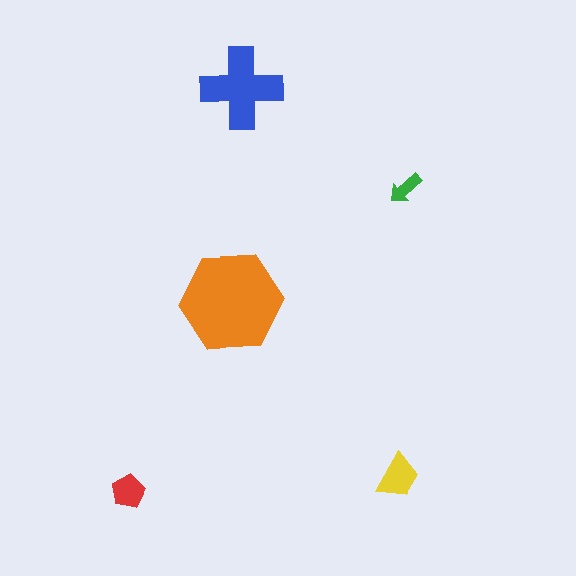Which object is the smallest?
The green arrow.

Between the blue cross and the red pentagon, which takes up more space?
The blue cross.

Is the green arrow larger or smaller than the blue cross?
Smaller.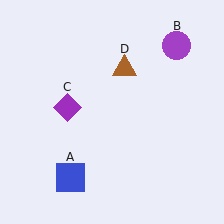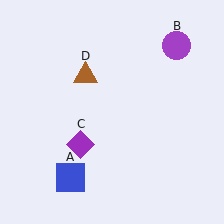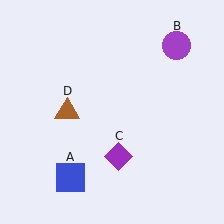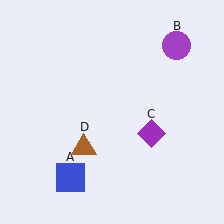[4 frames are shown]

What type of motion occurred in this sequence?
The purple diamond (object C), brown triangle (object D) rotated counterclockwise around the center of the scene.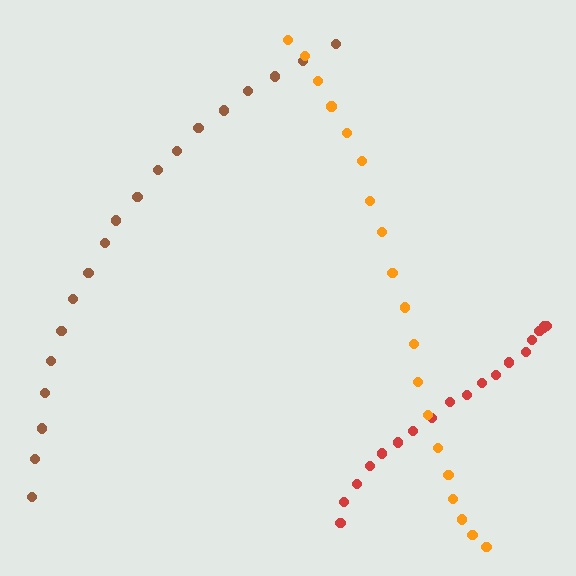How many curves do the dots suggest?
There are 3 distinct paths.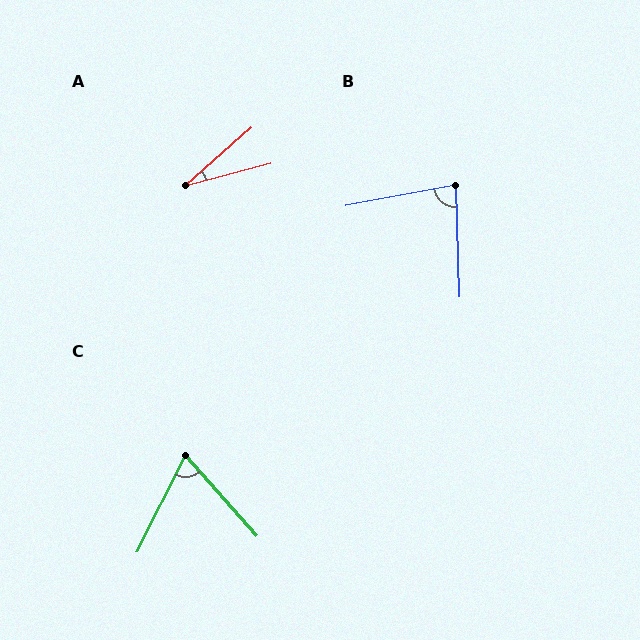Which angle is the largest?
B, at approximately 81 degrees.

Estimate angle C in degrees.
Approximately 68 degrees.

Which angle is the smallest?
A, at approximately 27 degrees.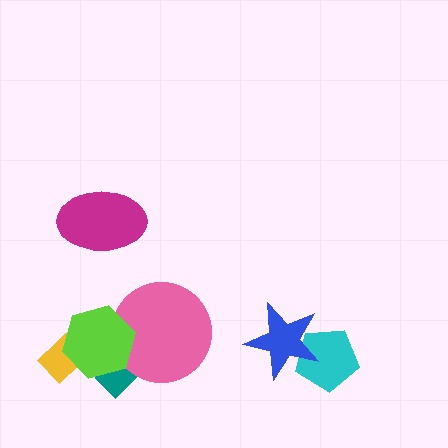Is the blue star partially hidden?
No, no other shape covers it.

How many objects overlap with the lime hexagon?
3 objects overlap with the lime hexagon.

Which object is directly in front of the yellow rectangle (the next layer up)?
The teal diamond is directly in front of the yellow rectangle.